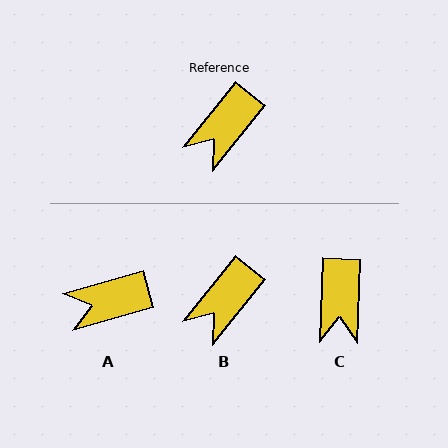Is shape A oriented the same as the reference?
No, it is off by about 36 degrees.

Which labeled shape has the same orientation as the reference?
B.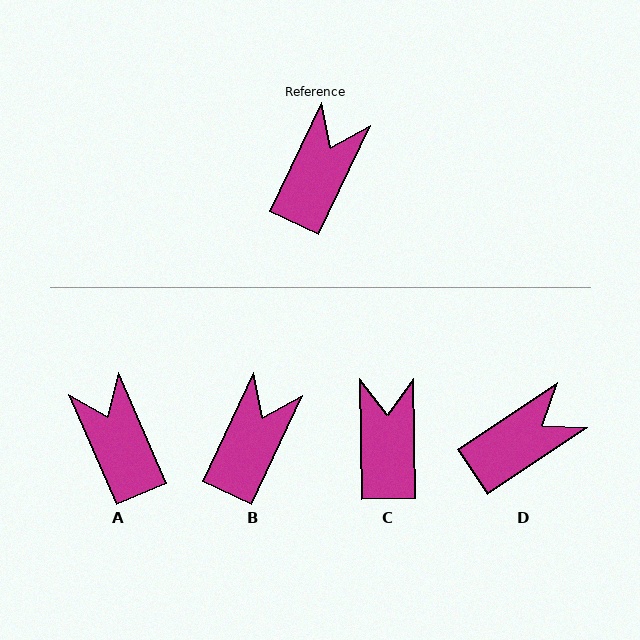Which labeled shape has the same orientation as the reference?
B.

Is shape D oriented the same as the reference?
No, it is off by about 31 degrees.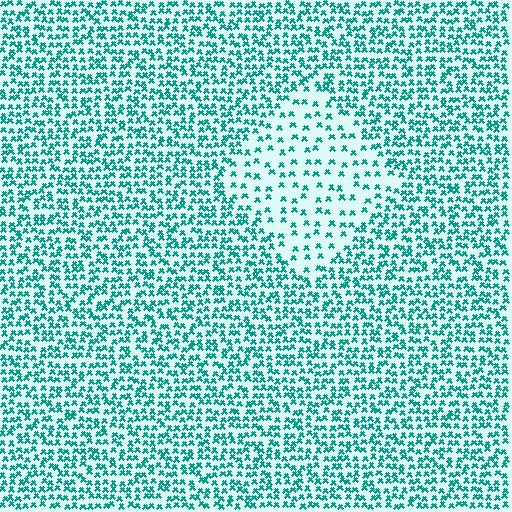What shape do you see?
I see a diamond.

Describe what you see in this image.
The image contains small teal elements arranged at two different densities. A diamond-shaped region is visible where the elements are less densely packed than the surrounding area.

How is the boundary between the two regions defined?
The boundary is defined by a change in element density (approximately 2.3x ratio). All elements are the same color, size, and shape.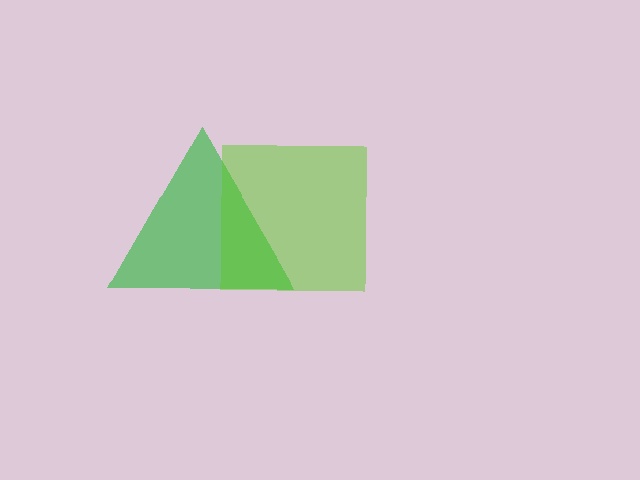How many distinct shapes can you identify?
There are 2 distinct shapes: a green triangle, a lime square.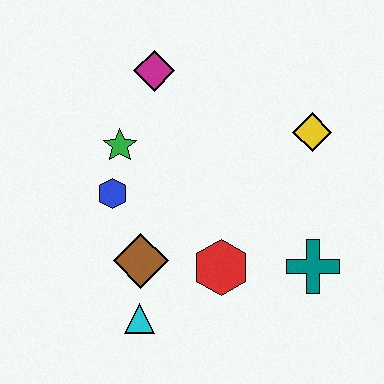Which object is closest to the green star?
The blue hexagon is closest to the green star.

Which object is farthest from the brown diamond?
The yellow diamond is farthest from the brown diamond.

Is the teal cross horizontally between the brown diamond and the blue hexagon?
No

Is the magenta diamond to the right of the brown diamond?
Yes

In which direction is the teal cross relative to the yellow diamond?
The teal cross is below the yellow diamond.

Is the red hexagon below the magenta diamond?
Yes